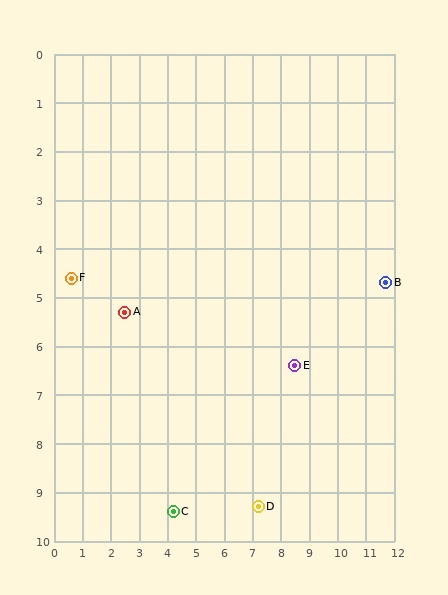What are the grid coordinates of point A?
Point A is at approximately (2.5, 5.3).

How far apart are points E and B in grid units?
Points E and B are about 3.6 grid units apart.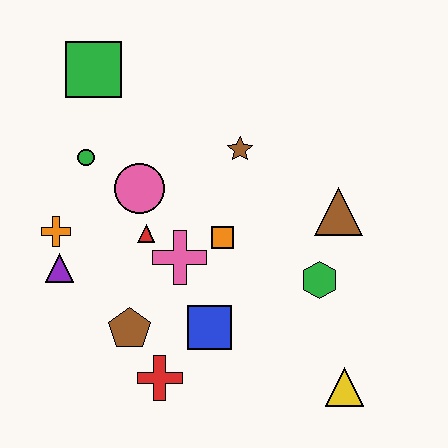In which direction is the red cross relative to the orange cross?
The red cross is below the orange cross.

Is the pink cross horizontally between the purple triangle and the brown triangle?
Yes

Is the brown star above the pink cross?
Yes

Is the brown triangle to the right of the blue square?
Yes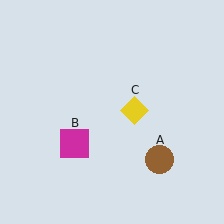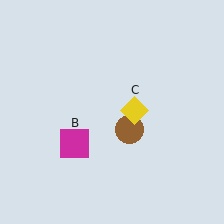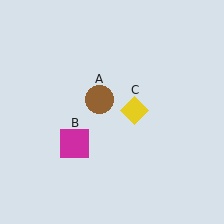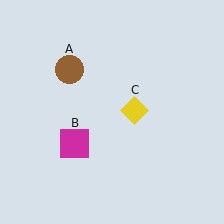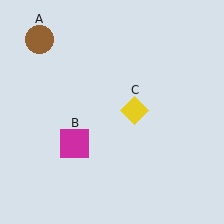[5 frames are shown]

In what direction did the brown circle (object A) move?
The brown circle (object A) moved up and to the left.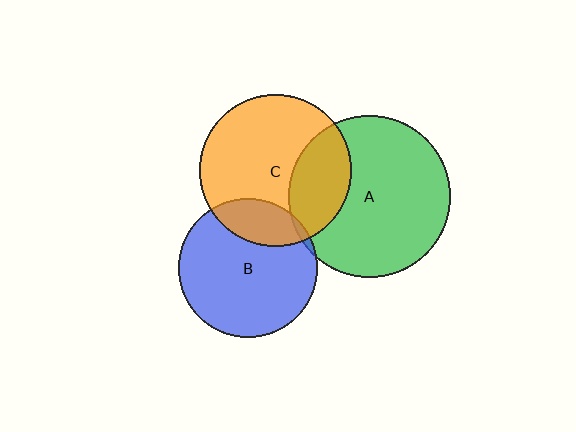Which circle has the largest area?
Circle A (green).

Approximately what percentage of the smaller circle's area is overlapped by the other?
Approximately 20%.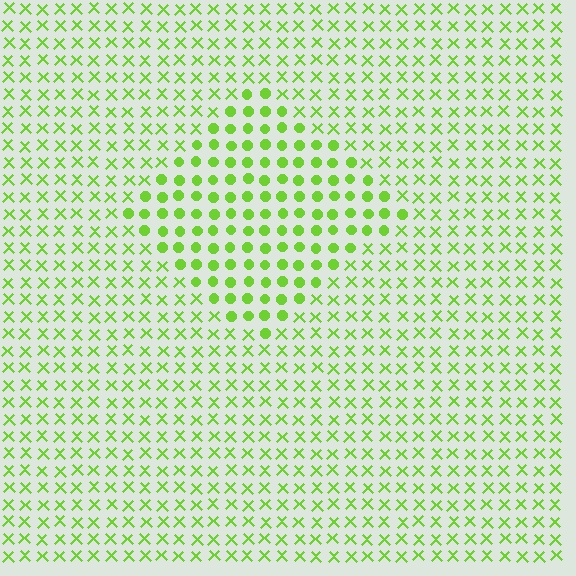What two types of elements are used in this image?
The image uses circles inside the diamond region and X marks outside it.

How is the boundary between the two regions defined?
The boundary is defined by a change in element shape: circles inside vs. X marks outside. All elements share the same color and spacing.